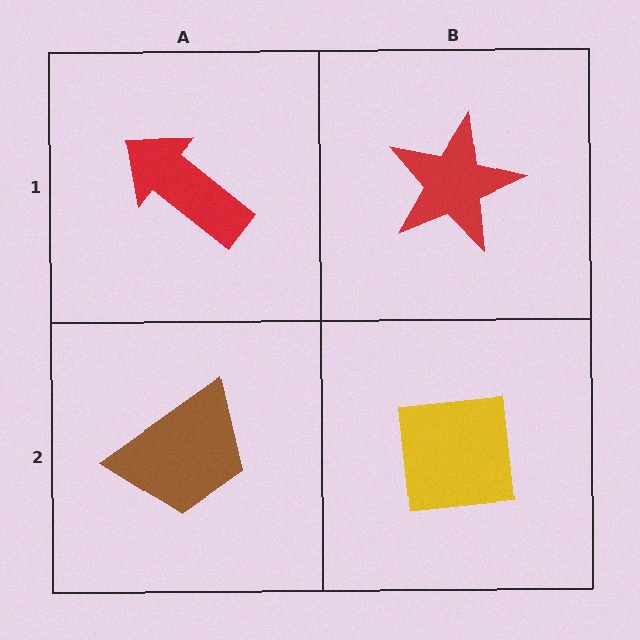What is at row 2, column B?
A yellow square.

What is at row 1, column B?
A red star.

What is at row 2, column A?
A brown trapezoid.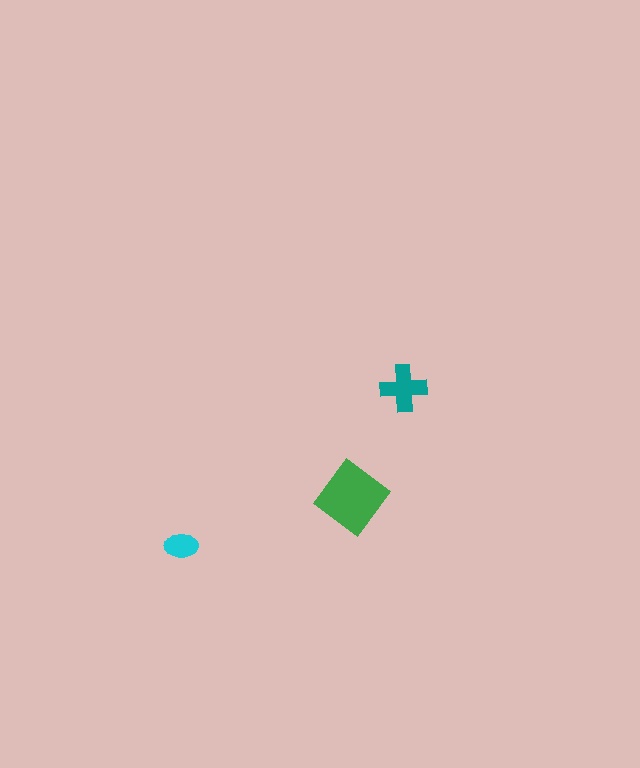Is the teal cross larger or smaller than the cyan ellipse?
Larger.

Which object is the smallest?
The cyan ellipse.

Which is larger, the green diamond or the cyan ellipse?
The green diamond.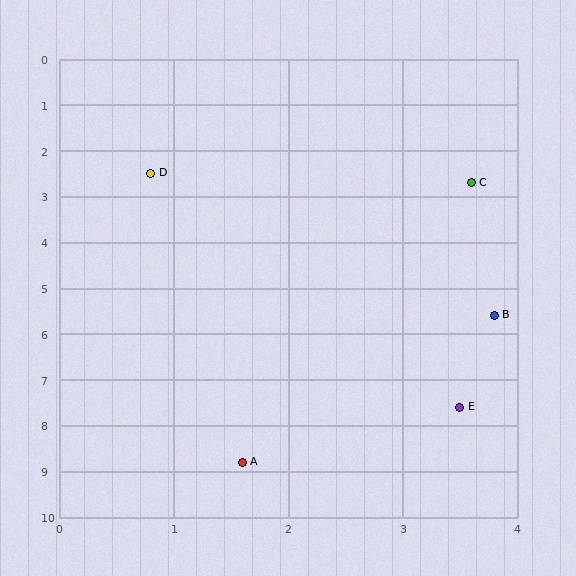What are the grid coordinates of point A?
Point A is at approximately (1.6, 8.8).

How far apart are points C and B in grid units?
Points C and B are about 2.9 grid units apart.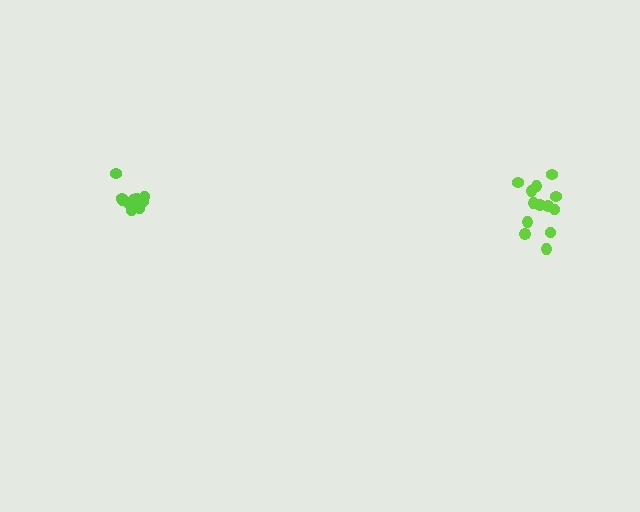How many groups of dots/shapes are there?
There are 2 groups.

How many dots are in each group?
Group 1: 10 dots, Group 2: 13 dots (23 total).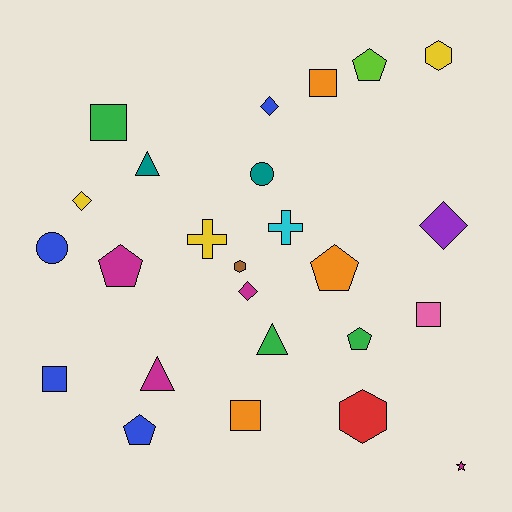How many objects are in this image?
There are 25 objects.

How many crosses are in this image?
There are 2 crosses.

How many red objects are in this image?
There is 1 red object.